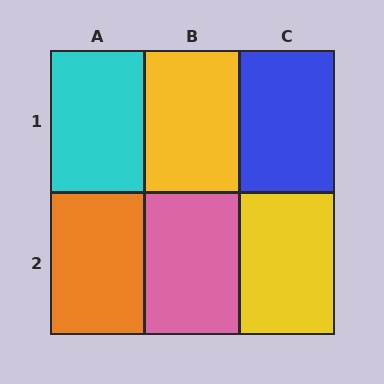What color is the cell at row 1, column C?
Blue.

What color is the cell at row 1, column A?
Cyan.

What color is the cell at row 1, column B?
Yellow.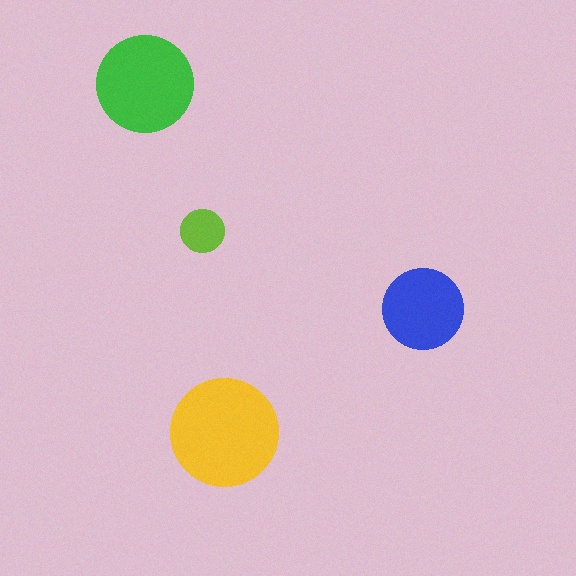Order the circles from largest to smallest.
the yellow one, the green one, the blue one, the lime one.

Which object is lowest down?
The yellow circle is bottommost.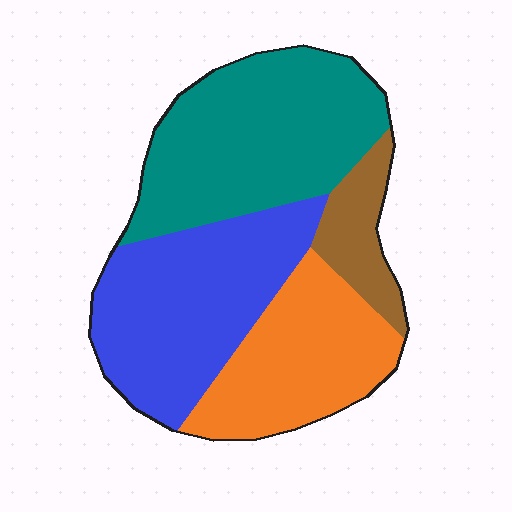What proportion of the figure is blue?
Blue covers roughly 30% of the figure.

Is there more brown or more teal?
Teal.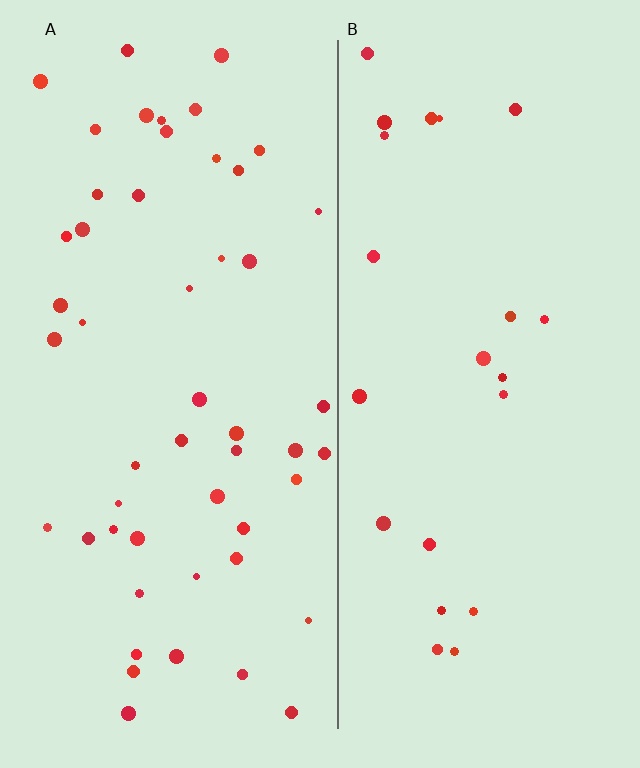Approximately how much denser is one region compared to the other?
Approximately 2.2× — region A over region B.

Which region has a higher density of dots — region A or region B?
A (the left).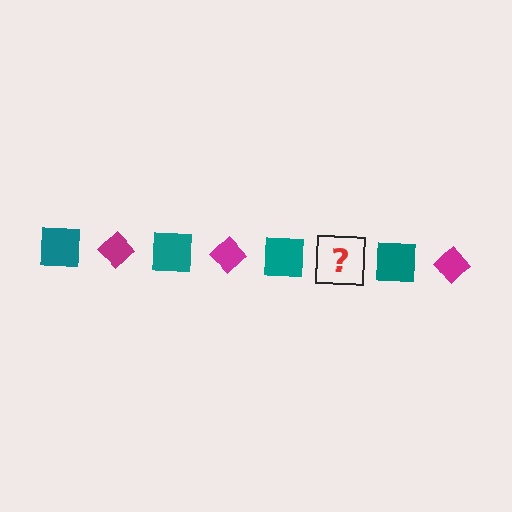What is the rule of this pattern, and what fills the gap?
The rule is that the pattern alternates between teal square and magenta diamond. The gap should be filled with a magenta diamond.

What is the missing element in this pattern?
The missing element is a magenta diamond.